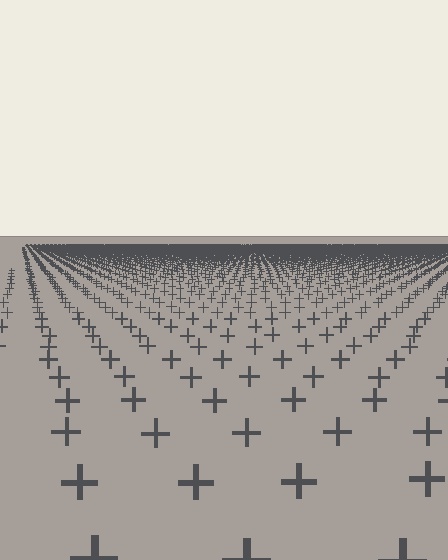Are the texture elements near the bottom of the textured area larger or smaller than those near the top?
Larger. Near the bottom, elements are closer to the viewer and appear at a bigger on-screen size.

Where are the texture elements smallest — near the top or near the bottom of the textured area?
Near the top.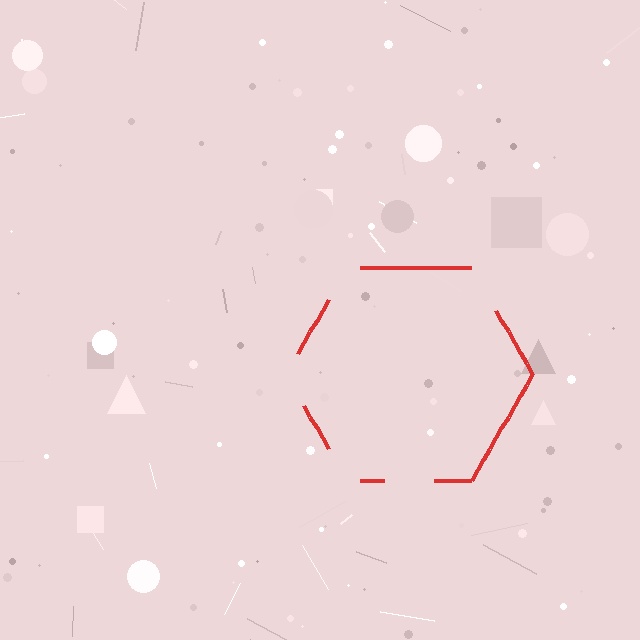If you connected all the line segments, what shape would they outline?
They would outline a hexagon.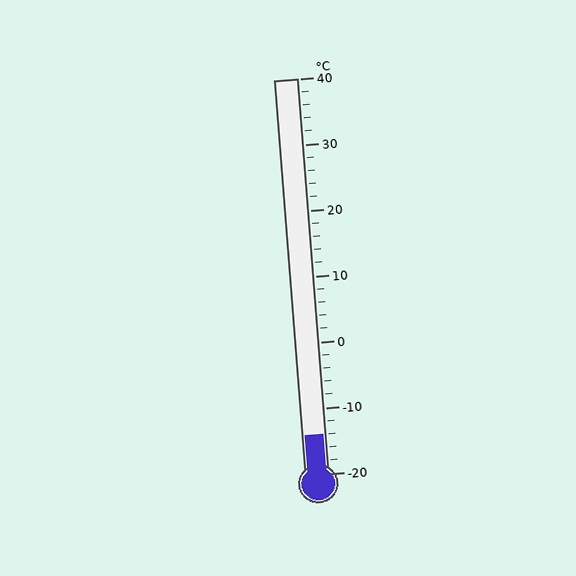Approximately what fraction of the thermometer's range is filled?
The thermometer is filled to approximately 10% of its range.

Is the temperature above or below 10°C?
The temperature is below 10°C.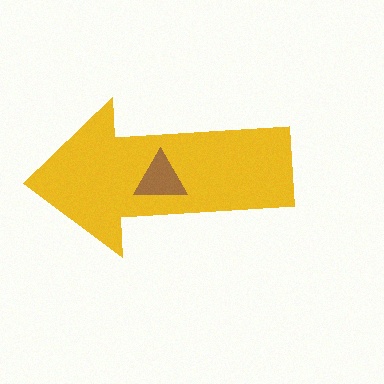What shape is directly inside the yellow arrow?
The brown triangle.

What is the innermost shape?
The brown triangle.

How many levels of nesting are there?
2.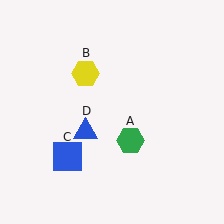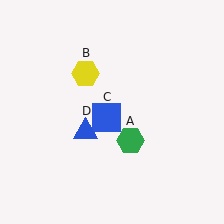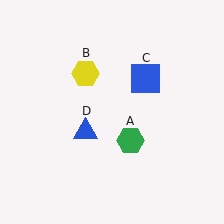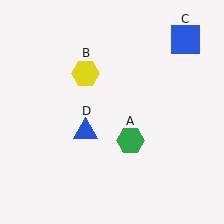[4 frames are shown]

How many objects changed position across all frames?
1 object changed position: blue square (object C).